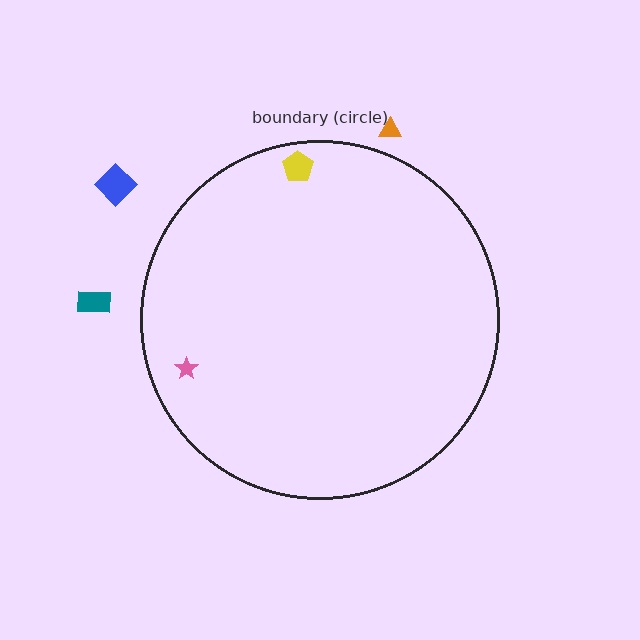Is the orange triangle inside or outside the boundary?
Outside.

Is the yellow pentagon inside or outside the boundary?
Inside.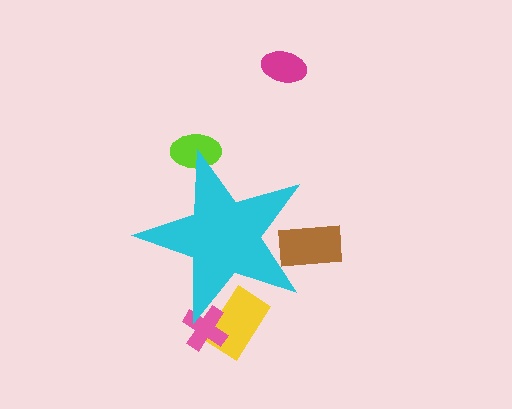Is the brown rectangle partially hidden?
Yes, the brown rectangle is partially hidden behind the cyan star.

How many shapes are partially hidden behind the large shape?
4 shapes are partially hidden.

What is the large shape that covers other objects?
A cyan star.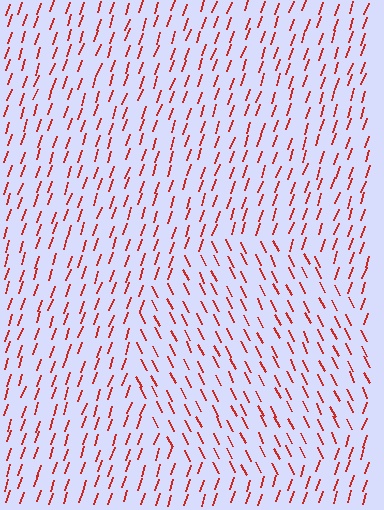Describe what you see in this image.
The image is filled with small red line segments. A circle region in the image has lines oriented differently from the surrounding lines, creating a visible texture boundary.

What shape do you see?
I see a circle.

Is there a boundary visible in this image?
Yes, there is a texture boundary formed by a change in line orientation.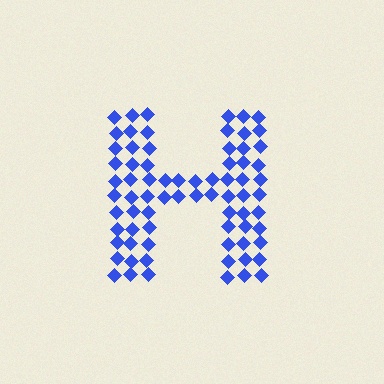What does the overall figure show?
The overall figure shows the letter H.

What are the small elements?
The small elements are diamonds.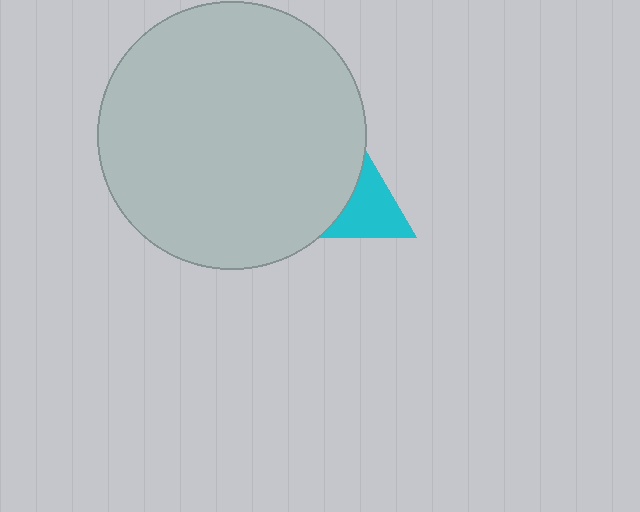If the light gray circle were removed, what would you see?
You would see the complete cyan triangle.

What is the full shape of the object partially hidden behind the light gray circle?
The partially hidden object is a cyan triangle.